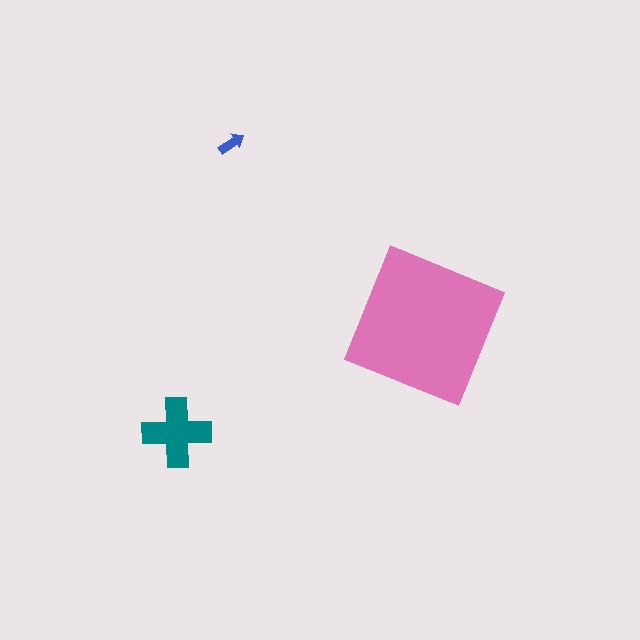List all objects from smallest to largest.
The blue arrow, the teal cross, the pink square.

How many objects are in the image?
There are 3 objects in the image.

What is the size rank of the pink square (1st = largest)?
1st.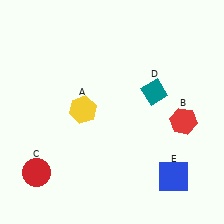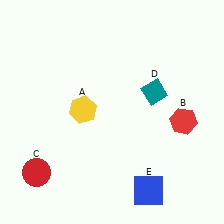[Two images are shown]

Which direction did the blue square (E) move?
The blue square (E) moved left.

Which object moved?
The blue square (E) moved left.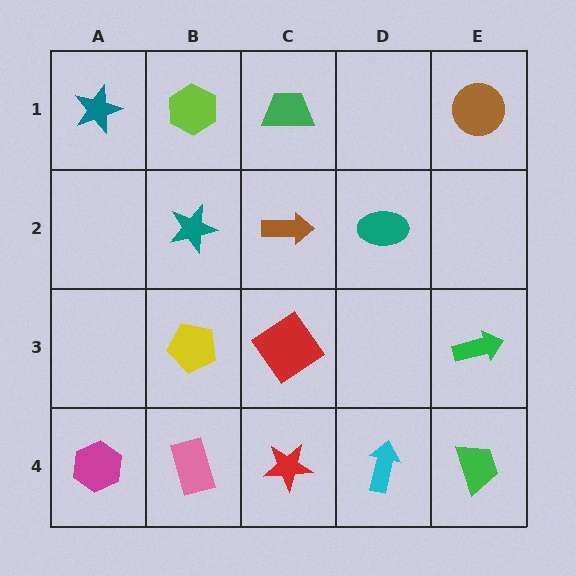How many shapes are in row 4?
5 shapes.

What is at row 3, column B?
A yellow pentagon.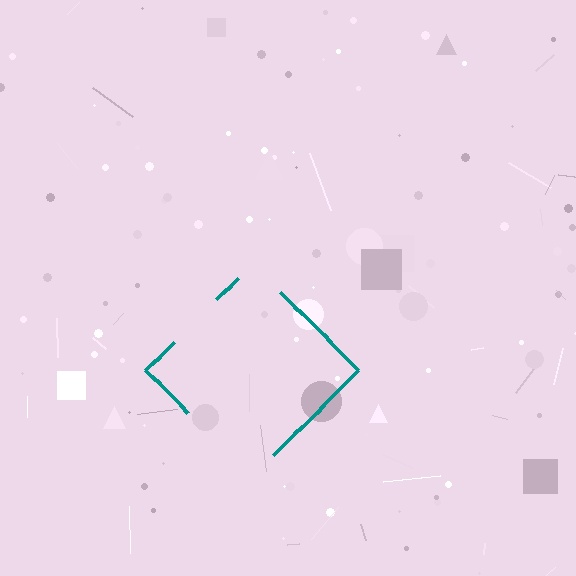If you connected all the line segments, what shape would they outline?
They would outline a diamond.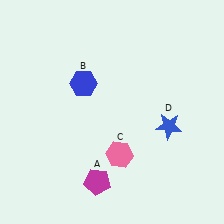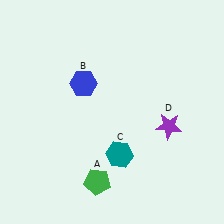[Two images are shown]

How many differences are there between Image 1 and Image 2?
There are 3 differences between the two images.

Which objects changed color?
A changed from magenta to green. C changed from pink to teal. D changed from blue to purple.